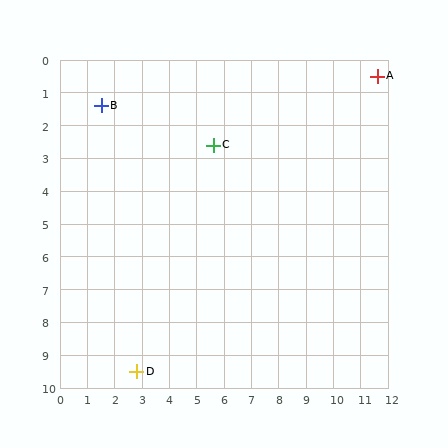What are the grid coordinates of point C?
Point C is at approximately (5.6, 2.6).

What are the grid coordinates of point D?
Point D is at approximately (2.8, 9.5).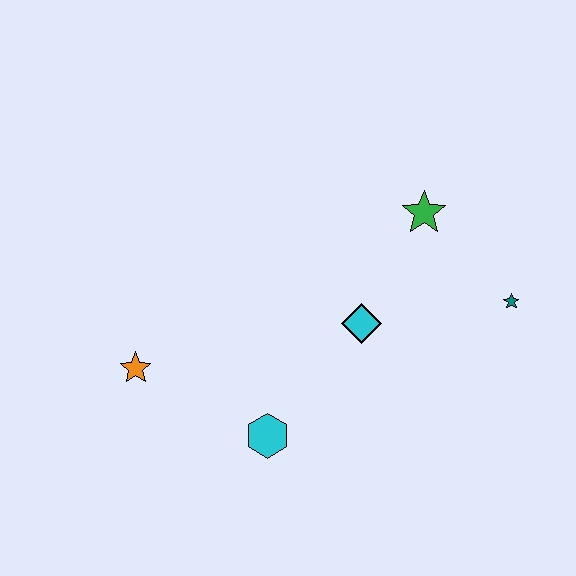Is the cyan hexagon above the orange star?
No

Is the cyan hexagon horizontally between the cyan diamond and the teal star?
No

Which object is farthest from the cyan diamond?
The orange star is farthest from the cyan diamond.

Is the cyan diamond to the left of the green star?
Yes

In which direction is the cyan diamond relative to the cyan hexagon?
The cyan diamond is above the cyan hexagon.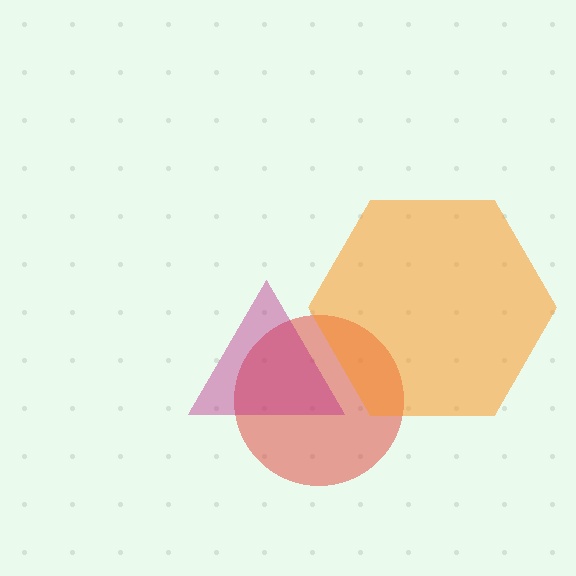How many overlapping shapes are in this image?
There are 3 overlapping shapes in the image.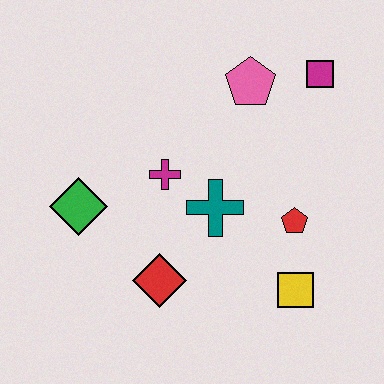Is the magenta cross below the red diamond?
No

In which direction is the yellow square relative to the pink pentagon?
The yellow square is below the pink pentagon.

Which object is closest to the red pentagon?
The yellow square is closest to the red pentagon.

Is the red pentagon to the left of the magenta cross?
No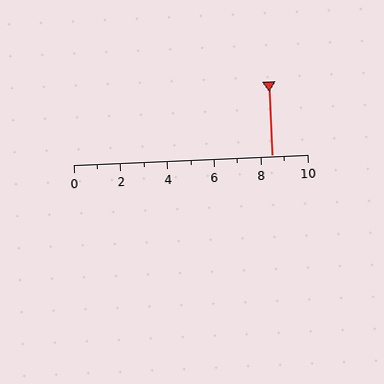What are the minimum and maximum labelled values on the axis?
The axis runs from 0 to 10.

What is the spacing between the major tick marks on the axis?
The major ticks are spaced 2 apart.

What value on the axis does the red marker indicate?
The marker indicates approximately 8.5.